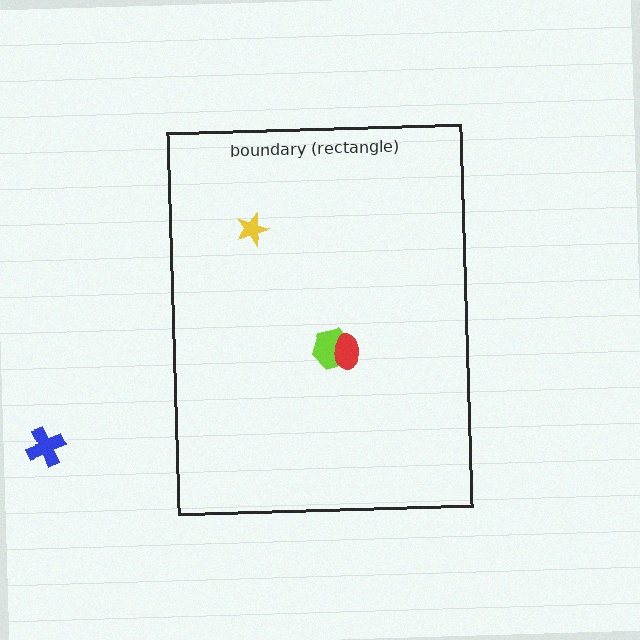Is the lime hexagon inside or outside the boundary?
Inside.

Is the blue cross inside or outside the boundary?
Outside.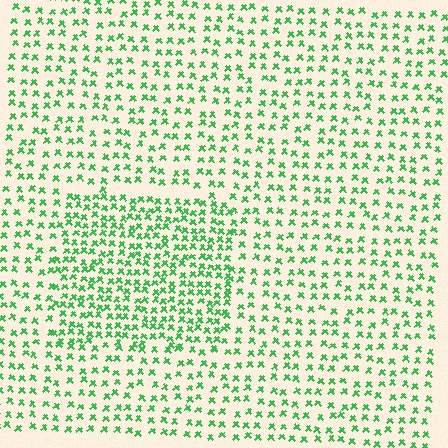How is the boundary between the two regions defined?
The boundary is defined by a change in element density (approximately 1.7x ratio). All elements are the same color, size, and shape.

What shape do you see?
I see a rectangle.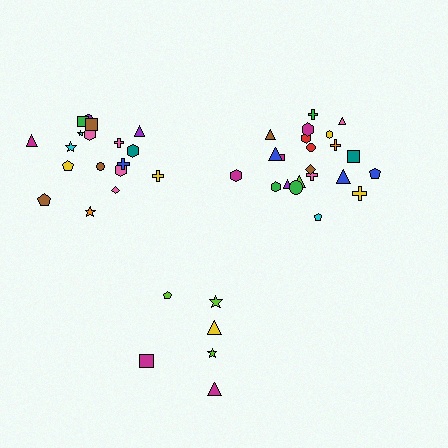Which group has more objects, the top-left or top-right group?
The top-right group.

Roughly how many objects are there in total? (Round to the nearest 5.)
Roughly 45 objects in total.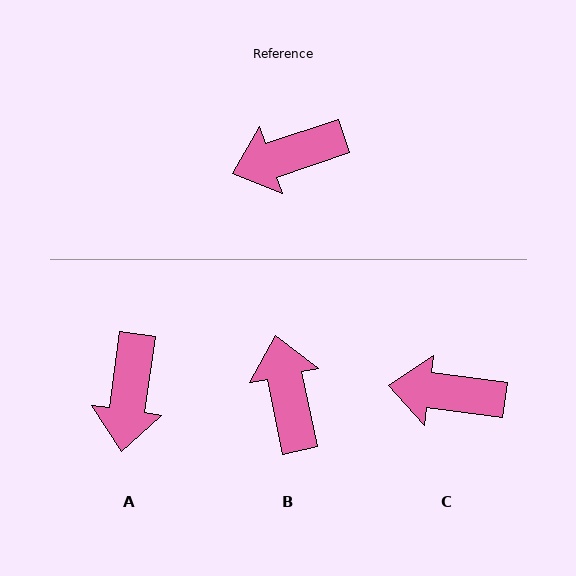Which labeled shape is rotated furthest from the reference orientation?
B, about 97 degrees away.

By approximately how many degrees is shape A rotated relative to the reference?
Approximately 63 degrees counter-clockwise.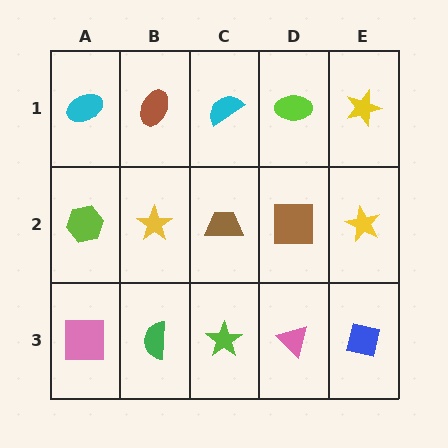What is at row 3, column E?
A blue square.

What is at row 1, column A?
A cyan ellipse.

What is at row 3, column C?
A lime star.